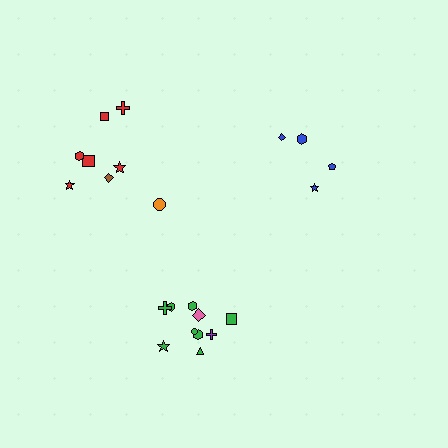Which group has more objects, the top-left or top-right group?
The top-left group.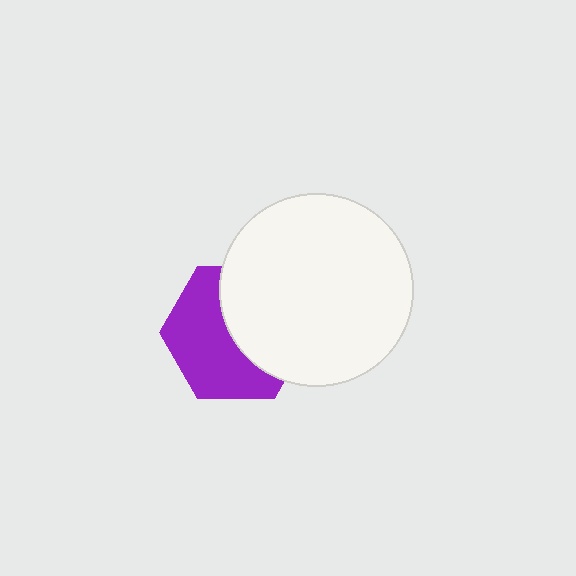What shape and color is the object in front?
The object in front is a white circle.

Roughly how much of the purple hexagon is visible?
About half of it is visible (roughly 53%).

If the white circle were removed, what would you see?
You would see the complete purple hexagon.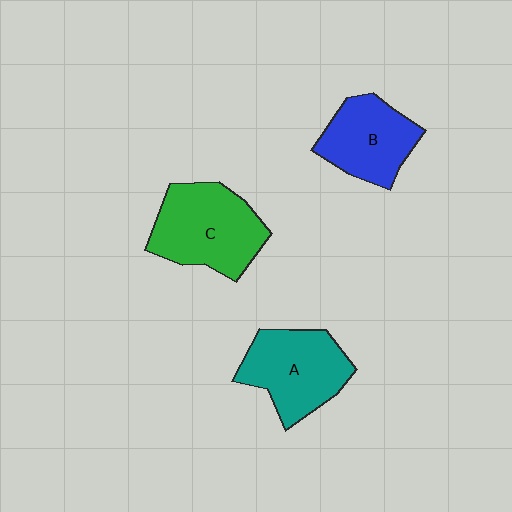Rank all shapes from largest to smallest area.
From largest to smallest: C (green), A (teal), B (blue).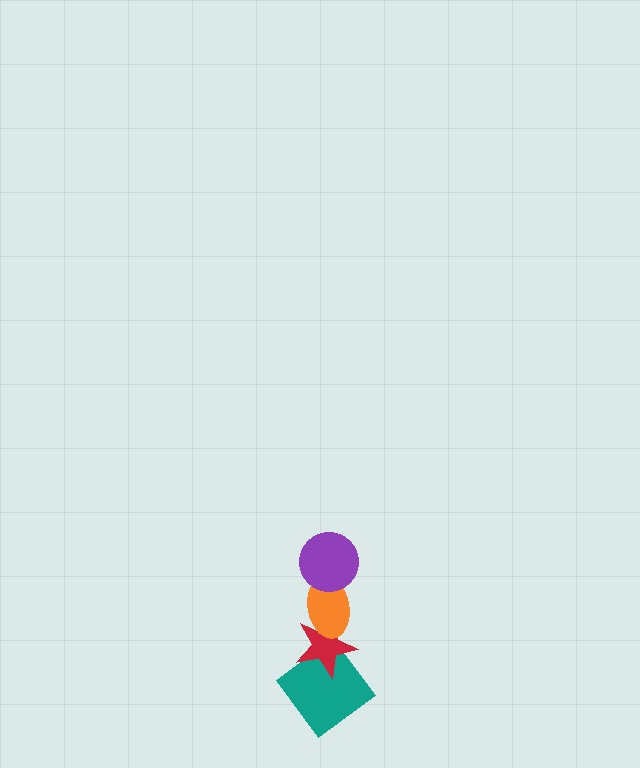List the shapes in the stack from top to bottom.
From top to bottom: the purple circle, the orange ellipse, the red star, the teal diamond.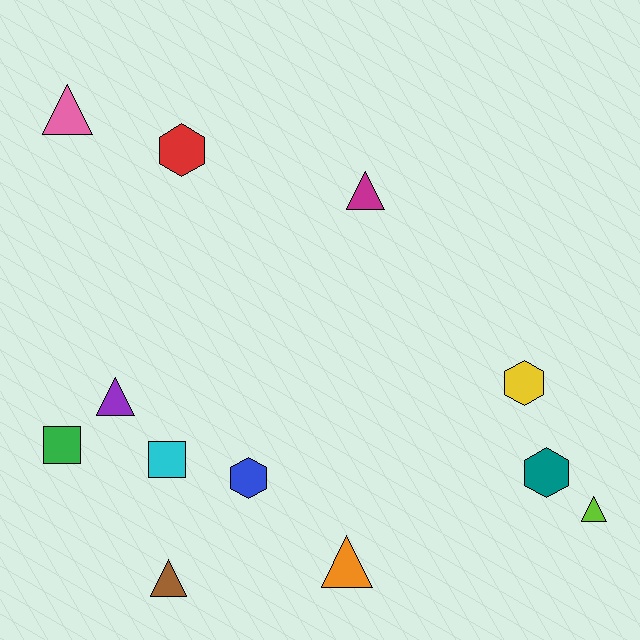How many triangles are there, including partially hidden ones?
There are 6 triangles.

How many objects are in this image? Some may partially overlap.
There are 12 objects.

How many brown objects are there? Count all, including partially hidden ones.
There is 1 brown object.